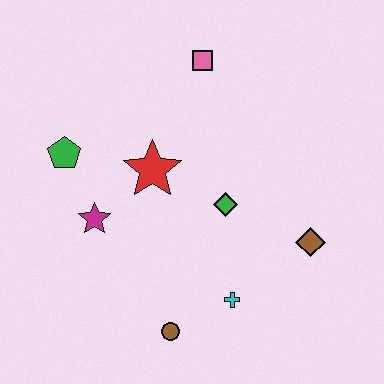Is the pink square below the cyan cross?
No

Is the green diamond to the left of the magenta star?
No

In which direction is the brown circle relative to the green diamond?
The brown circle is below the green diamond.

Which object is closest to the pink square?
The red star is closest to the pink square.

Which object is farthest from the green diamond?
The green pentagon is farthest from the green diamond.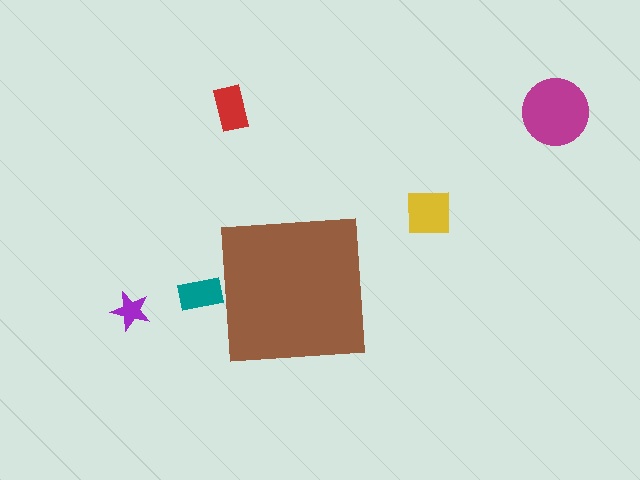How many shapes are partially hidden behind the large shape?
1 shape is partially hidden.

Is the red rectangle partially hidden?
No, the red rectangle is fully visible.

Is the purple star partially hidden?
No, the purple star is fully visible.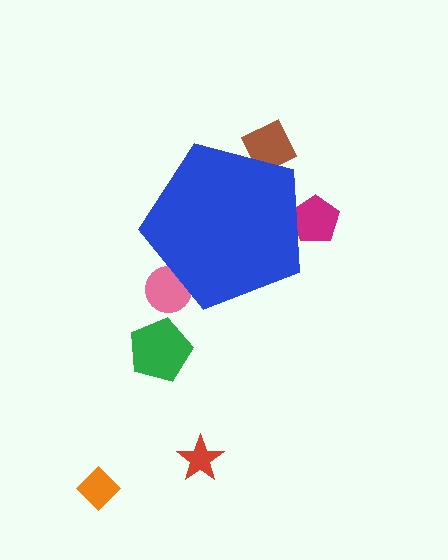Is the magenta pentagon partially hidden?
Yes, the magenta pentagon is partially hidden behind the blue pentagon.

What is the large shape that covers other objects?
A blue pentagon.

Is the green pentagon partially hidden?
No, the green pentagon is fully visible.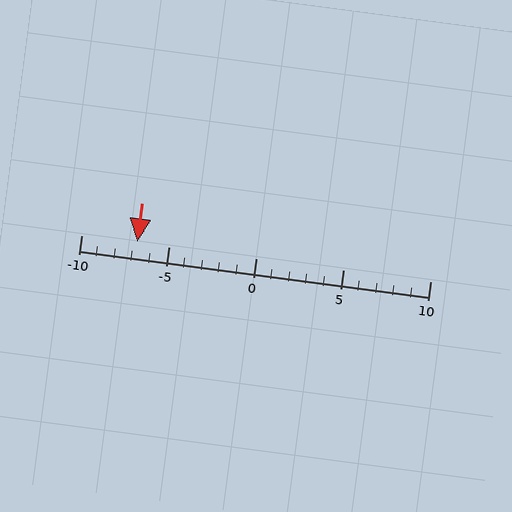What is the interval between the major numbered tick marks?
The major tick marks are spaced 5 units apart.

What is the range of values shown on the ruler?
The ruler shows values from -10 to 10.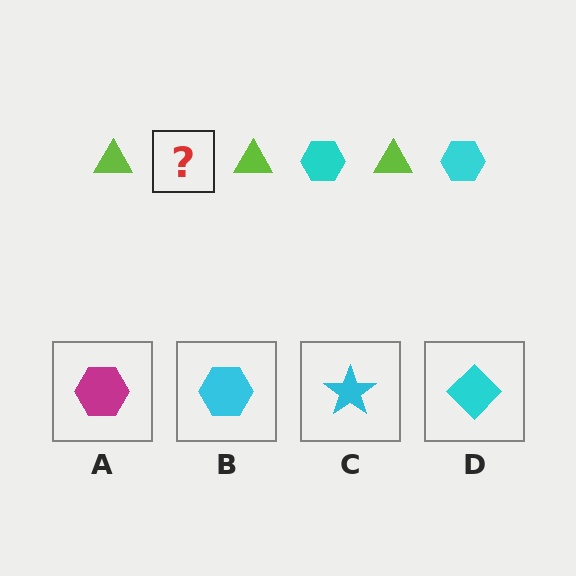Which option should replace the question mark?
Option B.